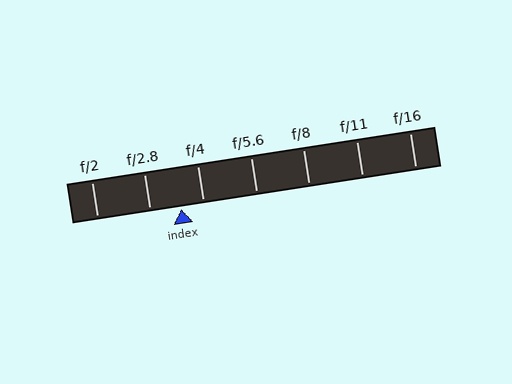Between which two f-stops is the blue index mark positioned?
The index mark is between f/2.8 and f/4.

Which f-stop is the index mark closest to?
The index mark is closest to f/4.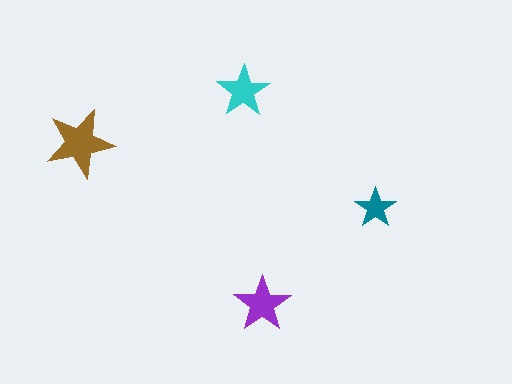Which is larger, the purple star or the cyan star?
The purple one.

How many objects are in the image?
There are 4 objects in the image.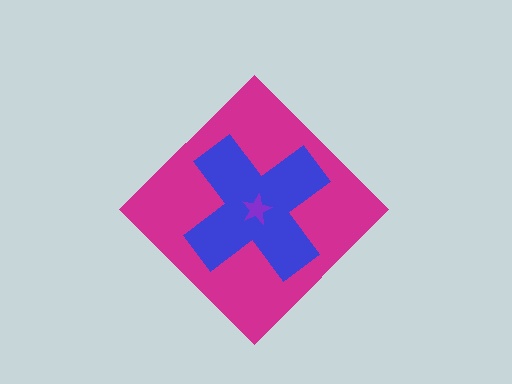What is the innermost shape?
The purple star.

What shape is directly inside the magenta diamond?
The blue cross.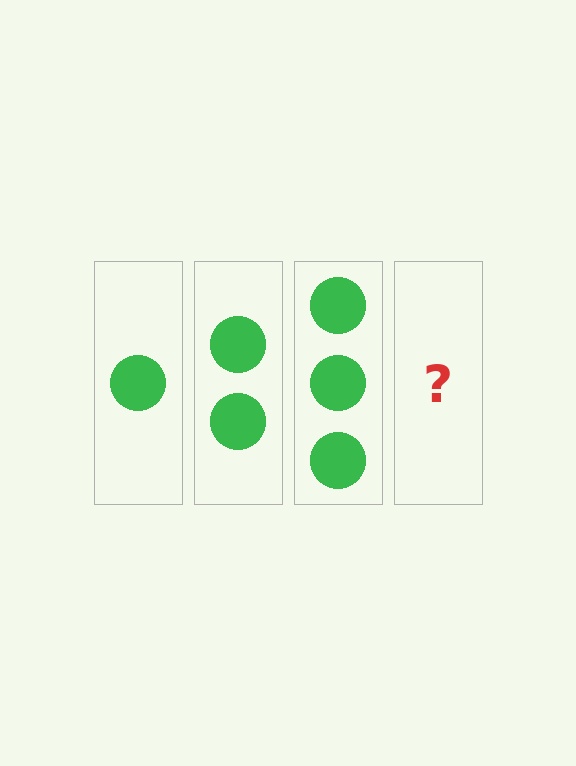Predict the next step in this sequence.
The next step is 4 circles.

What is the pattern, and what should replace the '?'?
The pattern is that each step adds one more circle. The '?' should be 4 circles.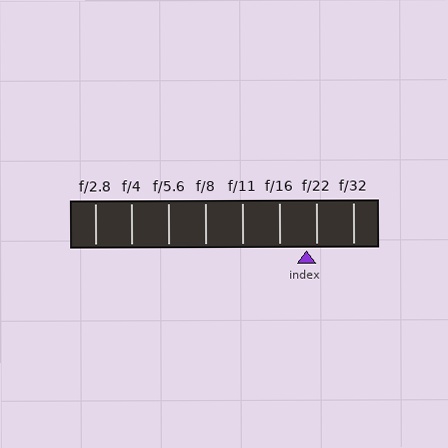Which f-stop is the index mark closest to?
The index mark is closest to f/22.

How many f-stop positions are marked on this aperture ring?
There are 8 f-stop positions marked.